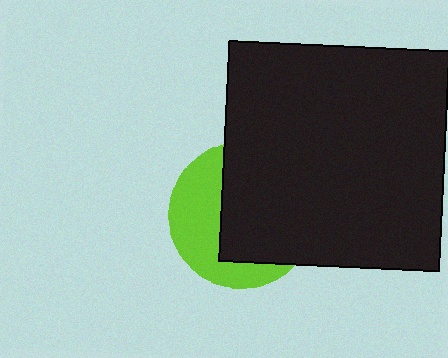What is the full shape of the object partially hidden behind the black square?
The partially hidden object is a lime circle.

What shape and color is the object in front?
The object in front is a black square.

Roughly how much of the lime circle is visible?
A small part of it is visible (roughly 41%).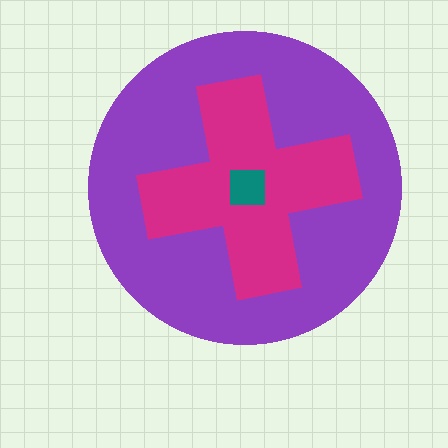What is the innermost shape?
The teal square.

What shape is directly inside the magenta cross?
The teal square.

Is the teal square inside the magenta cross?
Yes.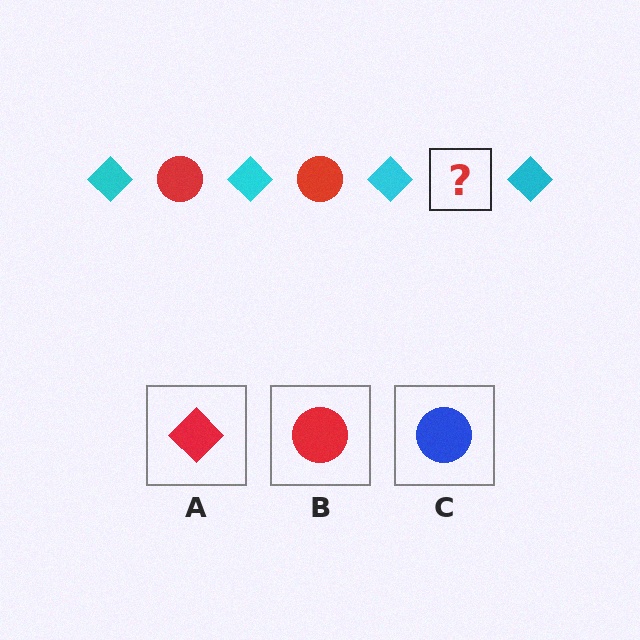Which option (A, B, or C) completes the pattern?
B.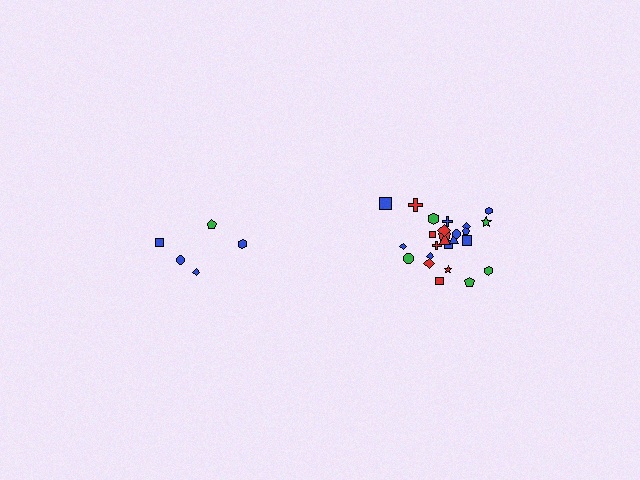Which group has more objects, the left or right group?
The right group.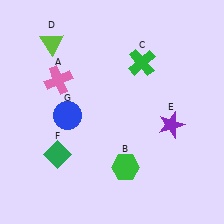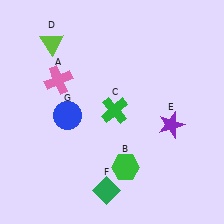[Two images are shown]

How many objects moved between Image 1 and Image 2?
2 objects moved between the two images.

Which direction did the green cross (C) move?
The green cross (C) moved down.